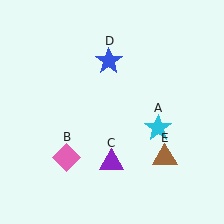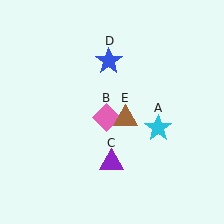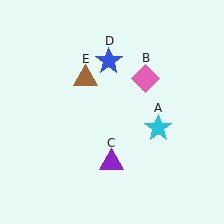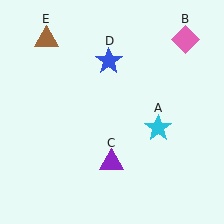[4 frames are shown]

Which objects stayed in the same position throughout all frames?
Cyan star (object A) and purple triangle (object C) and blue star (object D) remained stationary.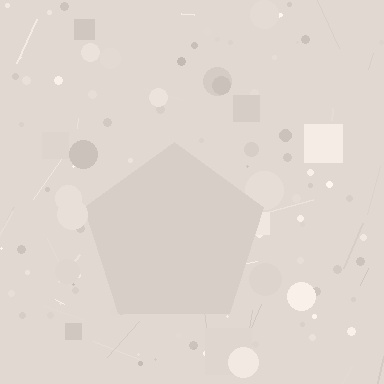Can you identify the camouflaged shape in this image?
The camouflaged shape is a pentagon.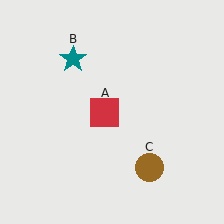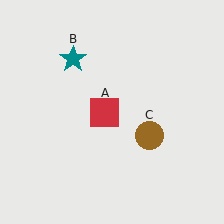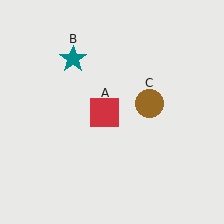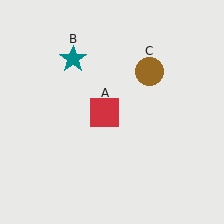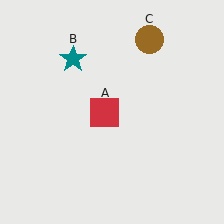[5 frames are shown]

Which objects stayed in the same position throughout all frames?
Red square (object A) and teal star (object B) remained stationary.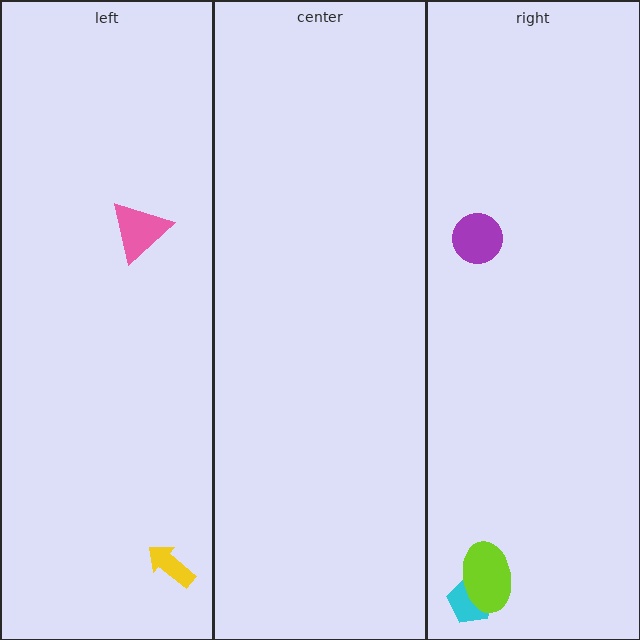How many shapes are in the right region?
3.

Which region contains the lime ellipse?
The right region.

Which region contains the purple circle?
The right region.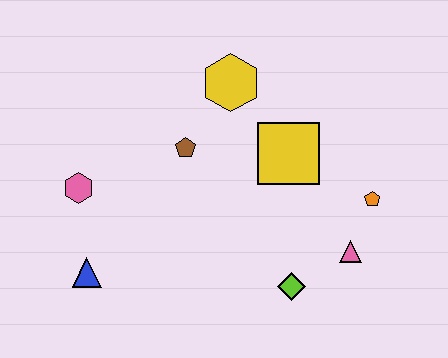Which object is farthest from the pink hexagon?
The orange pentagon is farthest from the pink hexagon.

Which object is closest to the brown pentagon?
The yellow hexagon is closest to the brown pentagon.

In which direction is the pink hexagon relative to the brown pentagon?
The pink hexagon is to the left of the brown pentagon.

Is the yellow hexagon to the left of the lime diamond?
Yes